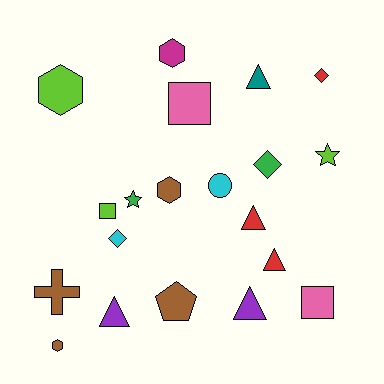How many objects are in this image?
There are 20 objects.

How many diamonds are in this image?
There are 3 diamonds.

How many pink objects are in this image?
There are 2 pink objects.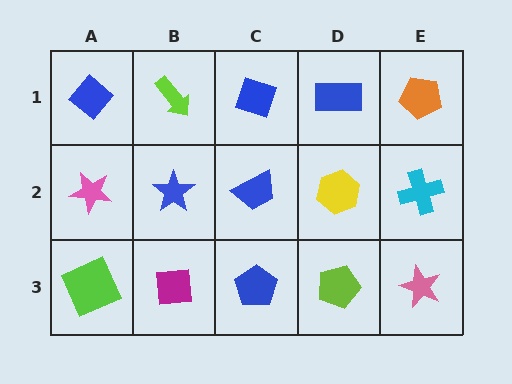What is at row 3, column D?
A lime pentagon.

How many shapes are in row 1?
5 shapes.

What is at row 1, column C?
A blue diamond.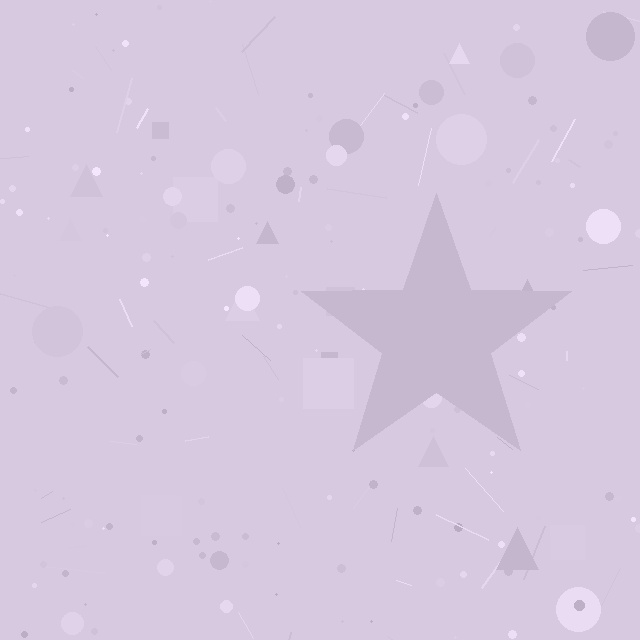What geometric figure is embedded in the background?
A star is embedded in the background.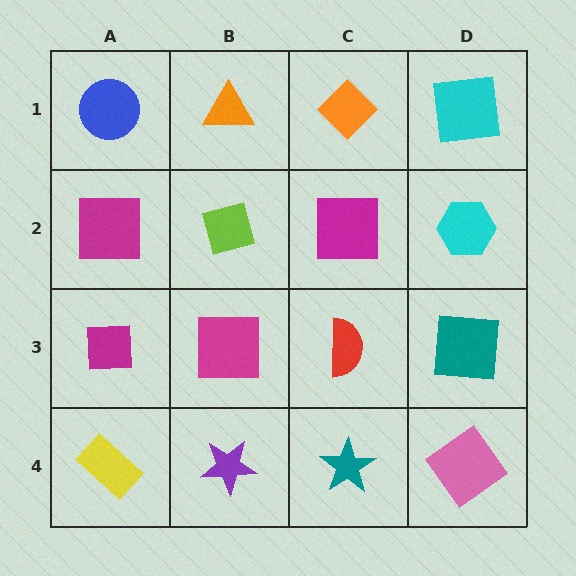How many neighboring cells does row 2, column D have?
3.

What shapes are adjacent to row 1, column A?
A magenta square (row 2, column A), an orange triangle (row 1, column B).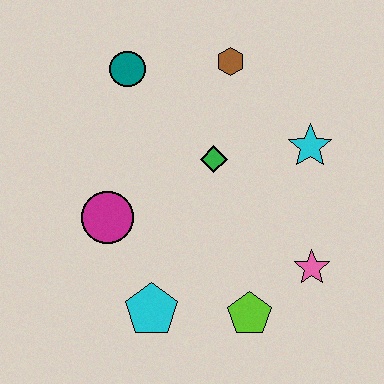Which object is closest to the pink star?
The lime pentagon is closest to the pink star.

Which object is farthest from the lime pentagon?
The teal circle is farthest from the lime pentagon.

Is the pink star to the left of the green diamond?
No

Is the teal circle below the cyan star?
No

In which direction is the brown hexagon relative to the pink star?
The brown hexagon is above the pink star.